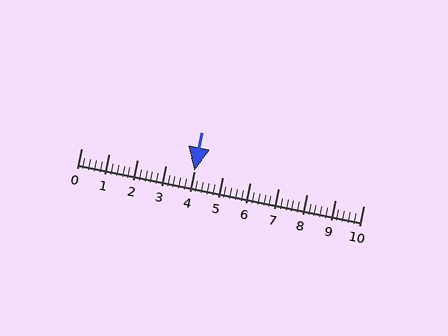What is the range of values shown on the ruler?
The ruler shows values from 0 to 10.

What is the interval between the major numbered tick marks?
The major tick marks are spaced 1 units apart.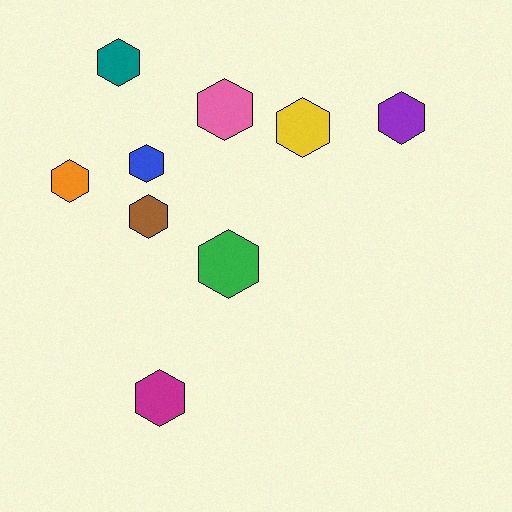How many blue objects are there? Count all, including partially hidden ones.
There is 1 blue object.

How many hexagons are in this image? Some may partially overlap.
There are 9 hexagons.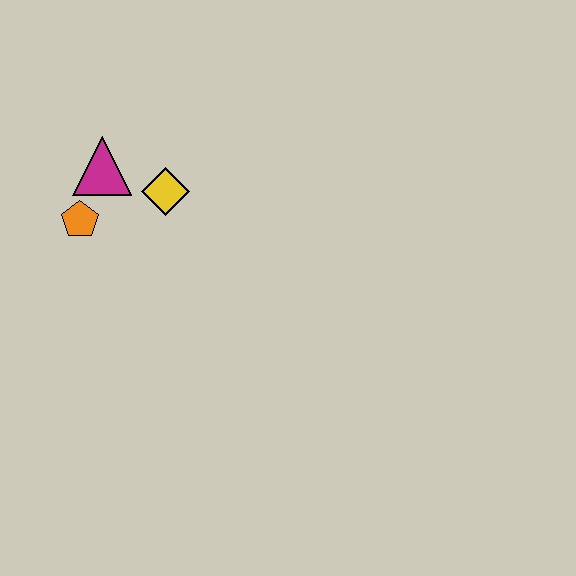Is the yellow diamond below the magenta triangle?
Yes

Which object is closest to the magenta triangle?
The orange pentagon is closest to the magenta triangle.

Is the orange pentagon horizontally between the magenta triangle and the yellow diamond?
No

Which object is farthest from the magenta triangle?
The yellow diamond is farthest from the magenta triangle.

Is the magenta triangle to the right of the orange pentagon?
Yes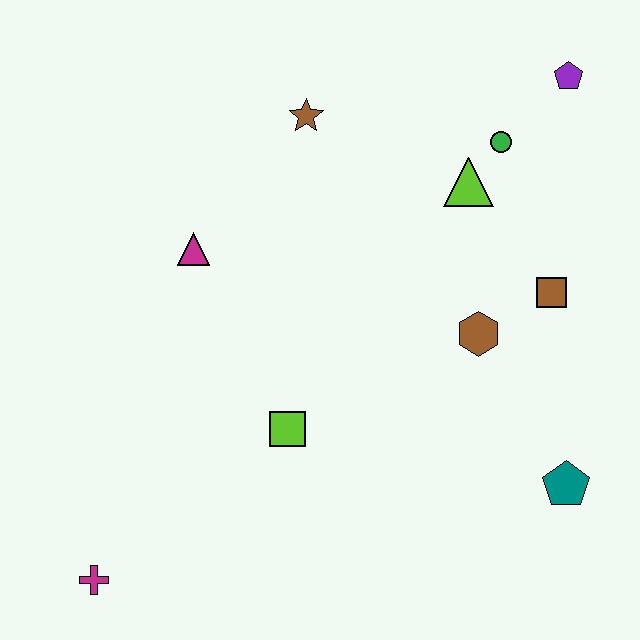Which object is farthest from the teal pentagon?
The magenta cross is farthest from the teal pentagon.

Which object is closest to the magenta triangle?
The brown star is closest to the magenta triangle.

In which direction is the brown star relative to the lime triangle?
The brown star is to the left of the lime triangle.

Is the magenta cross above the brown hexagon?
No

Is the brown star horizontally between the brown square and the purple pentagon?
No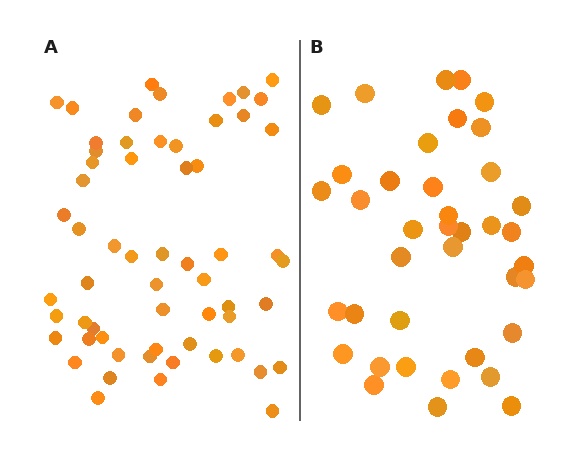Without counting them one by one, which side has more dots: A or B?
Region A (the left region) has more dots.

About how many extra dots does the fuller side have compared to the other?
Region A has approximately 20 more dots than region B.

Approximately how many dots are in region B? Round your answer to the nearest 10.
About 40 dots. (The exact count is 39, which rounds to 40.)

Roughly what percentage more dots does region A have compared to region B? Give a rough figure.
About 55% more.